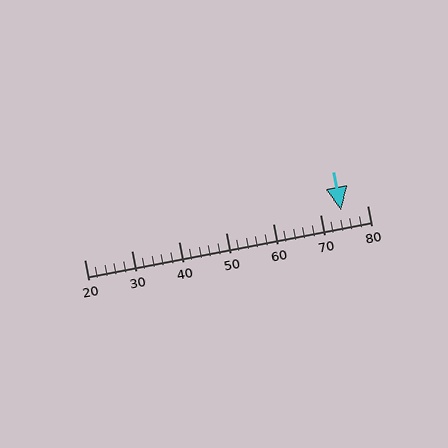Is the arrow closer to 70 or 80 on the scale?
The arrow is closer to 70.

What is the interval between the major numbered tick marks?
The major tick marks are spaced 10 units apart.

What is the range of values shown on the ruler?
The ruler shows values from 20 to 80.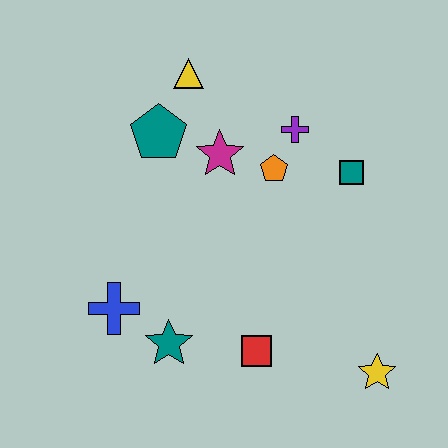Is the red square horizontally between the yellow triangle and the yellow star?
Yes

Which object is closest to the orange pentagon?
The purple cross is closest to the orange pentagon.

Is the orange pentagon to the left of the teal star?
No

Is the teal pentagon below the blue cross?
No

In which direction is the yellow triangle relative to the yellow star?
The yellow triangle is above the yellow star.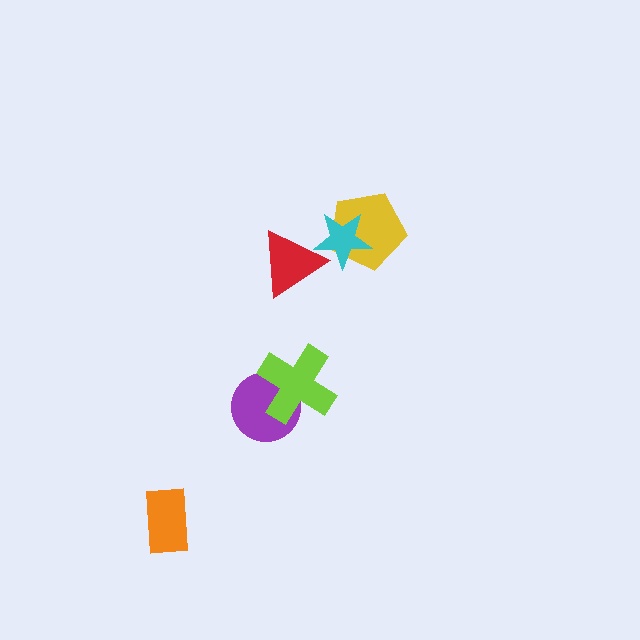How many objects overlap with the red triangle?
1 object overlaps with the red triangle.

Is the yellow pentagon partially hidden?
Yes, it is partially covered by another shape.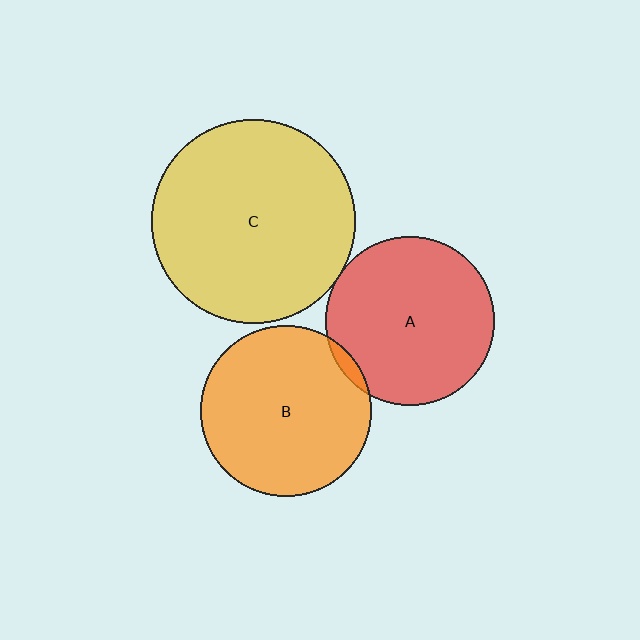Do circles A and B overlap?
Yes.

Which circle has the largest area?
Circle C (yellow).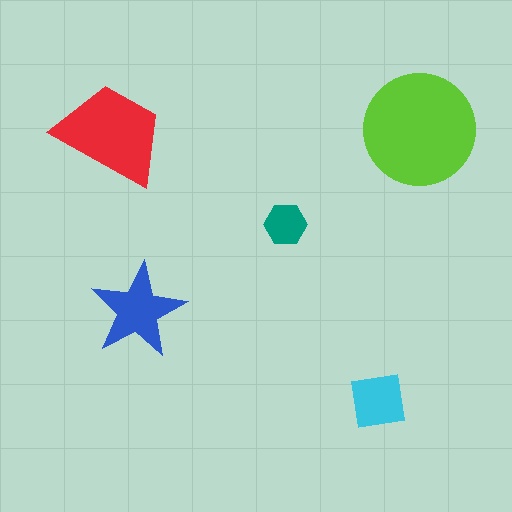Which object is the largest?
The lime circle.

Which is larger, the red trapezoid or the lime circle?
The lime circle.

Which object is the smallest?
The teal hexagon.